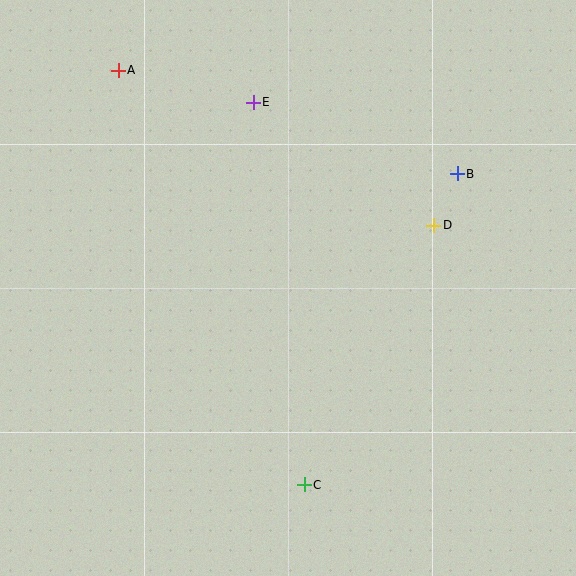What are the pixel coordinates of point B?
Point B is at (457, 174).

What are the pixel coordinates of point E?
Point E is at (253, 102).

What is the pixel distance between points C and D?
The distance between C and D is 290 pixels.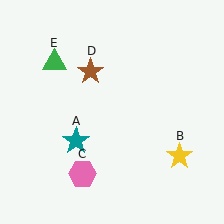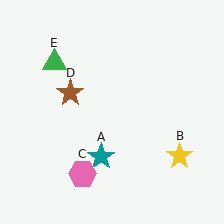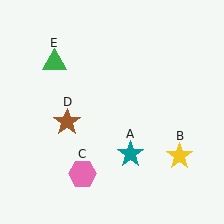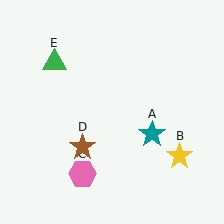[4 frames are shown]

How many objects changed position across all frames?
2 objects changed position: teal star (object A), brown star (object D).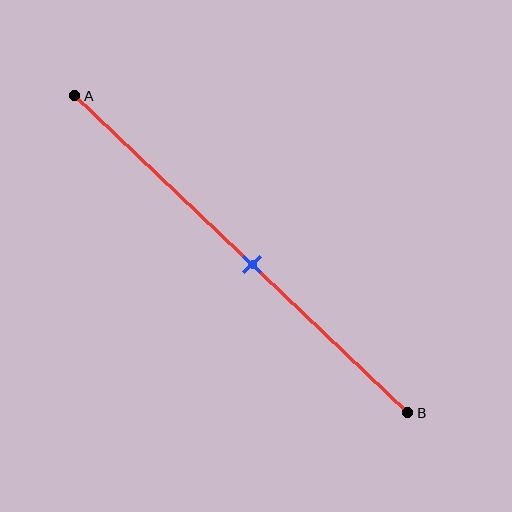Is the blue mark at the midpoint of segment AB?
No, the mark is at about 55% from A, not at the 50% midpoint.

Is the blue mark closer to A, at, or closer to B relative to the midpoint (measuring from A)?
The blue mark is closer to point B than the midpoint of segment AB.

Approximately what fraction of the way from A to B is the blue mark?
The blue mark is approximately 55% of the way from A to B.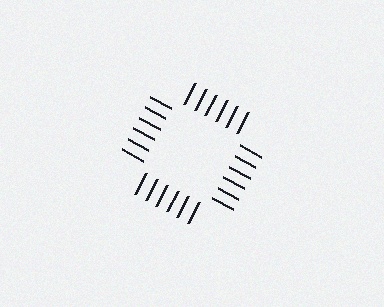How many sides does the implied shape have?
4 sides — the line-ends trace a square.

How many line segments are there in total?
24 — 6 along each of the 4 edges.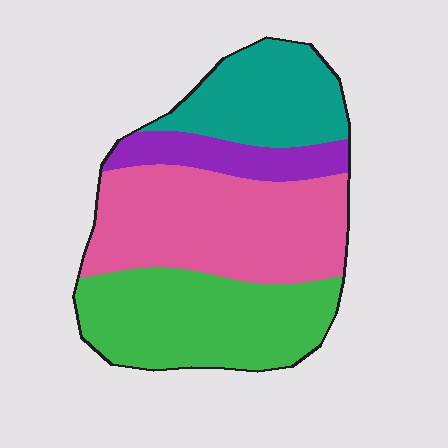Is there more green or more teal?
Green.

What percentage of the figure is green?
Green covers about 30% of the figure.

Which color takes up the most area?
Pink, at roughly 35%.